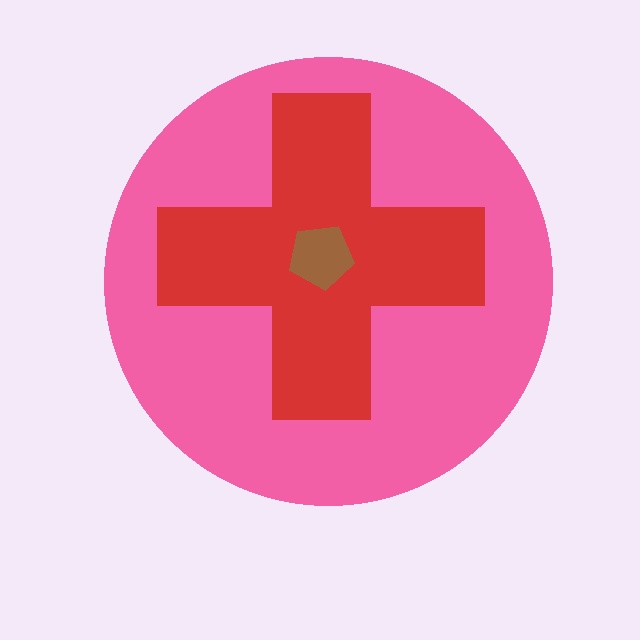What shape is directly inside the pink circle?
The red cross.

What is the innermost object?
The brown pentagon.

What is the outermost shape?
The pink circle.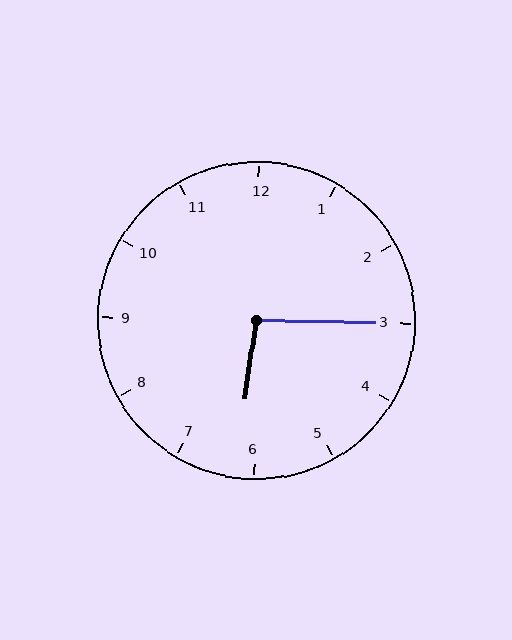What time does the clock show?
6:15.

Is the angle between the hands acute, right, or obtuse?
It is obtuse.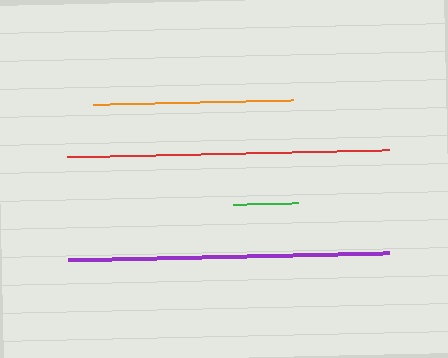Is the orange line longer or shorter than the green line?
The orange line is longer than the green line.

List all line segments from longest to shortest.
From longest to shortest: red, purple, orange, green.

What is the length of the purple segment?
The purple segment is approximately 320 pixels long.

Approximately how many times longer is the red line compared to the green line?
The red line is approximately 4.9 times the length of the green line.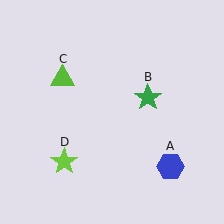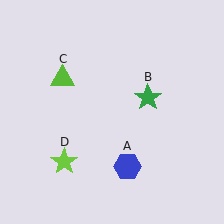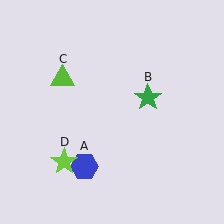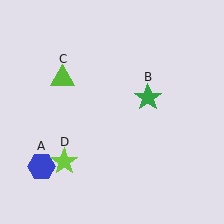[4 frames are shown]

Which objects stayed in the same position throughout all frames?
Green star (object B) and lime triangle (object C) and lime star (object D) remained stationary.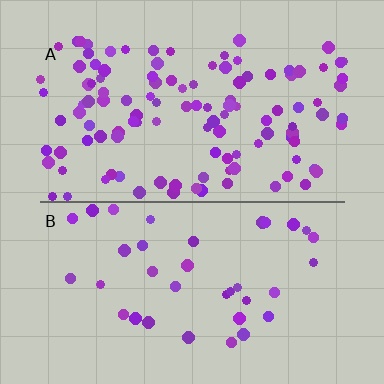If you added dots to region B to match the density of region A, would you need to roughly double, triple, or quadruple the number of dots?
Approximately triple.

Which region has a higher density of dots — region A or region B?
A (the top).